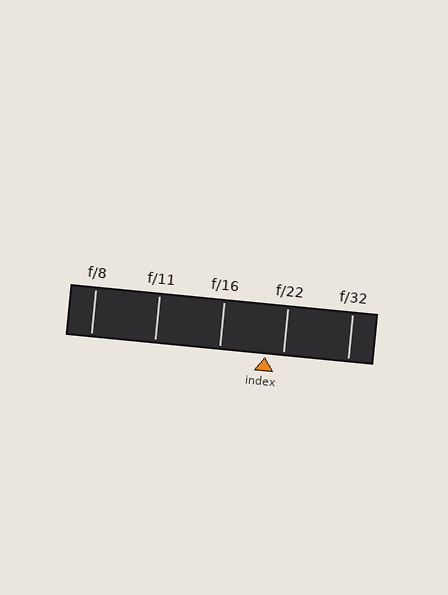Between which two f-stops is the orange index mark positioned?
The index mark is between f/16 and f/22.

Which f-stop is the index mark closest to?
The index mark is closest to f/22.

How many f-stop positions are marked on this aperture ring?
There are 5 f-stop positions marked.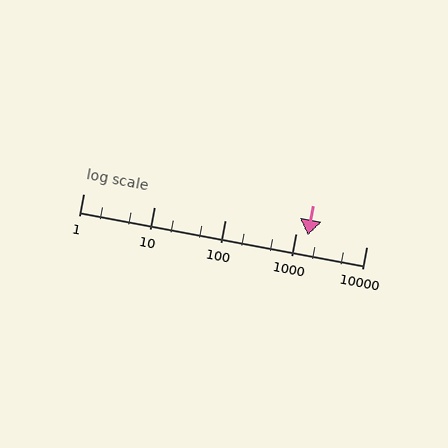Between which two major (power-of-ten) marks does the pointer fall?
The pointer is between 1000 and 10000.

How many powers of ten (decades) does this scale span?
The scale spans 4 decades, from 1 to 10000.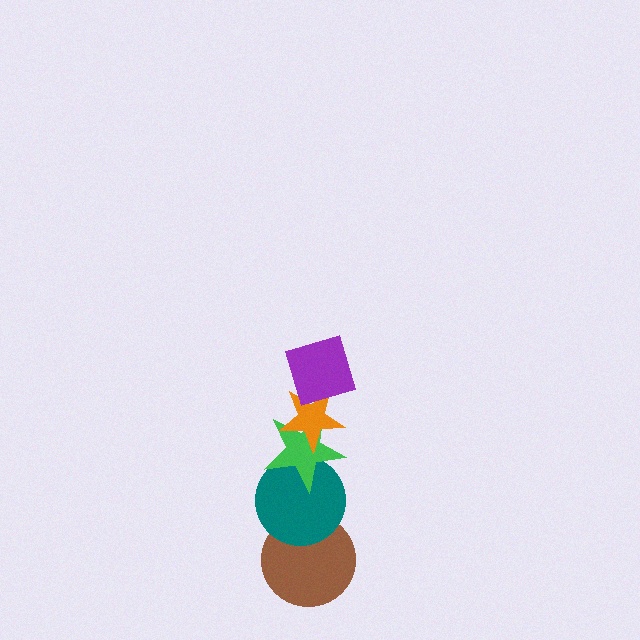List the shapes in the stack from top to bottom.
From top to bottom: the purple diamond, the orange star, the green star, the teal circle, the brown circle.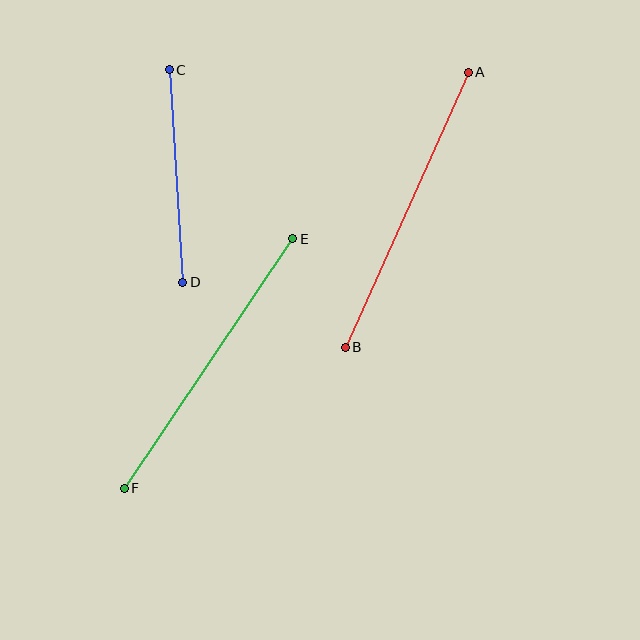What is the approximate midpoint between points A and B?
The midpoint is at approximately (407, 210) pixels.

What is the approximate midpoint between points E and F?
The midpoint is at approximately (208, 364) pixels.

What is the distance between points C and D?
The distance is approximately 213 pixels.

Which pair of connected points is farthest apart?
Points A and B are farthest apart.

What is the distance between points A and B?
The distance is approximately 301 pixels.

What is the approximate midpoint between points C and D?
The midpoint is at approximately (176, 176) pixels.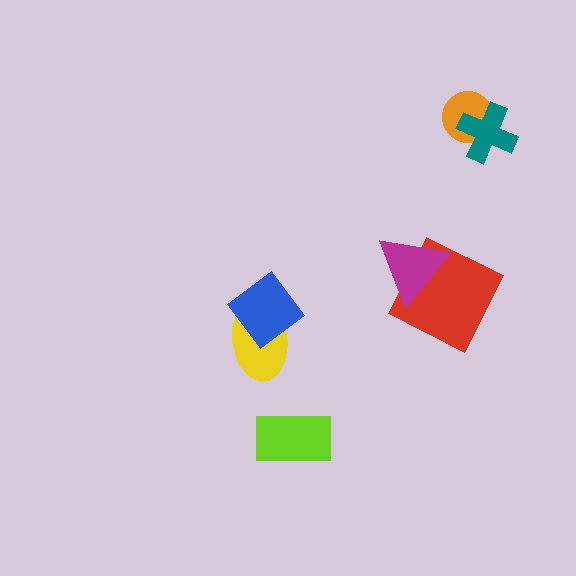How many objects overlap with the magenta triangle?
1 object overlaps with the magenta triangle.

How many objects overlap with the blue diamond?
1 object overlaps with the blue diamond.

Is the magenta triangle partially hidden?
No, no other shape covers it.